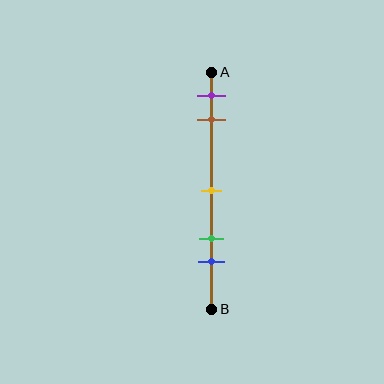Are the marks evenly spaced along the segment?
No, the marks are not evenly spaced.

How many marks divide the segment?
There are 5 marks dividing the segment.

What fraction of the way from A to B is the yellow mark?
The yellow mark is approximately 50% (0.5) of the way from A to B.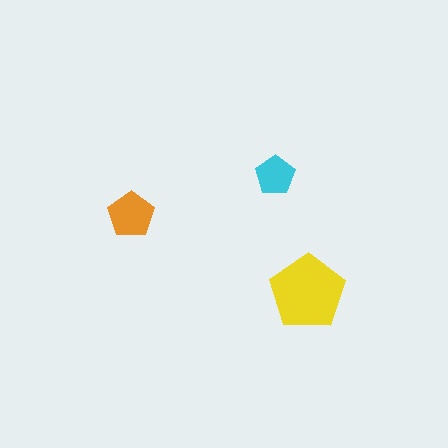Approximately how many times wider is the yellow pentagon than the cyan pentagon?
About 2 times wider.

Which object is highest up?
The cyan pentagon is topmost.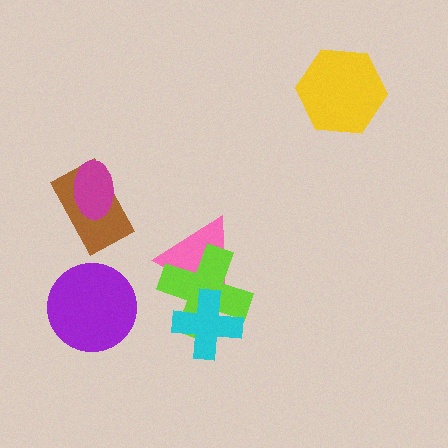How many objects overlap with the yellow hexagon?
0 objects overlap with the yellow hexagon.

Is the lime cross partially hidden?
Yes, it is partially covered by another shape.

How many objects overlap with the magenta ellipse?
1 object overlaps with the magenta ellipse.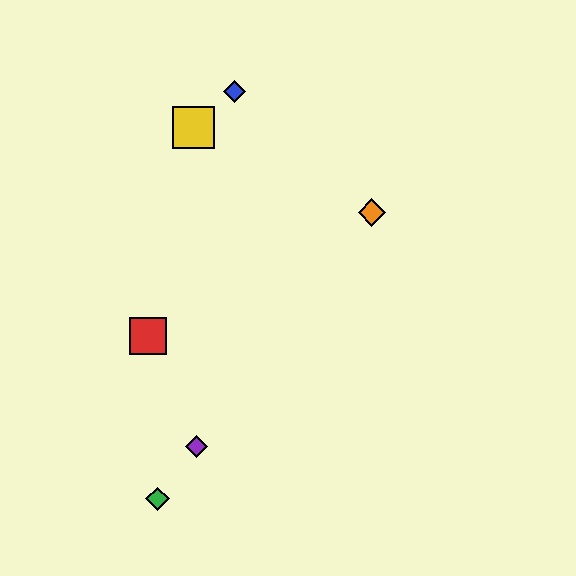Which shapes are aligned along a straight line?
The green diamond, the purple diamond, the orange diamond are aligned along a straight line.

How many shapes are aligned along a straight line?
3 shapes (the green diamond, the purple diamond, the orange diamond) are aligned along a straight line.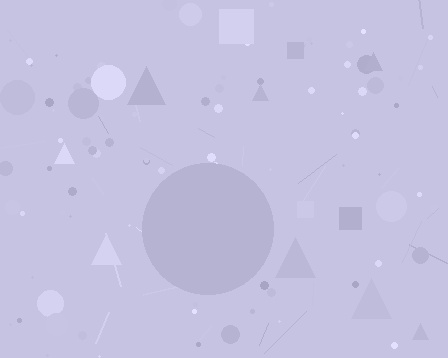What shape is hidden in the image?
A circle is hidden in the image.